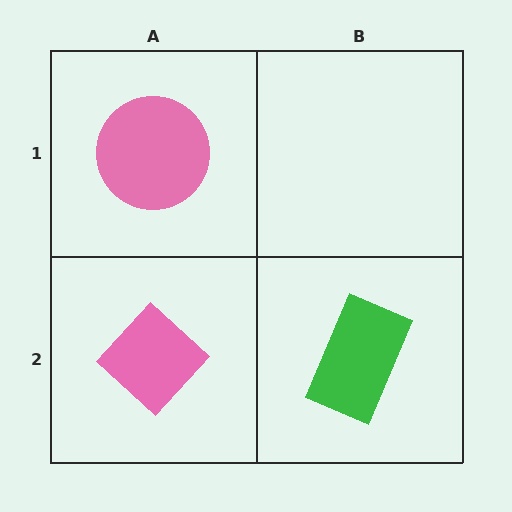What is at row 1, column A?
A pink circle.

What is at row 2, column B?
A green rectangle.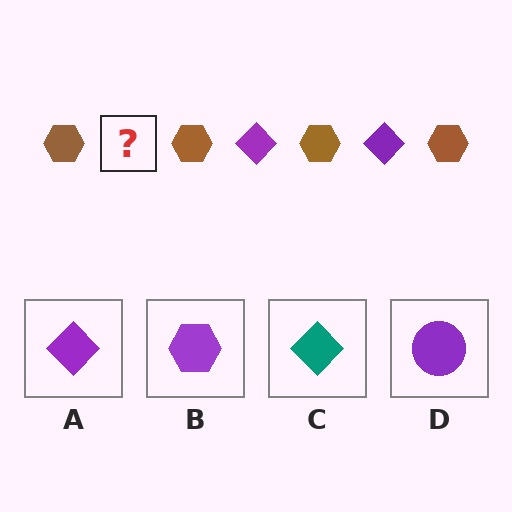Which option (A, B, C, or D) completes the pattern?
A.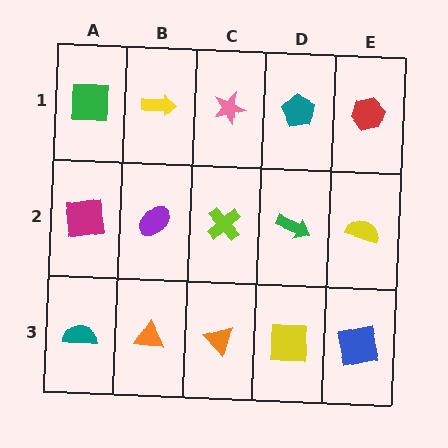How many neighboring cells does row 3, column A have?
2.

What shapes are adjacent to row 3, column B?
A purple ellipse (row 2, column B), a teal semicircle (row 3, column A), an orange triangle (row 3, column C).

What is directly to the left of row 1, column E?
A teal pentagon.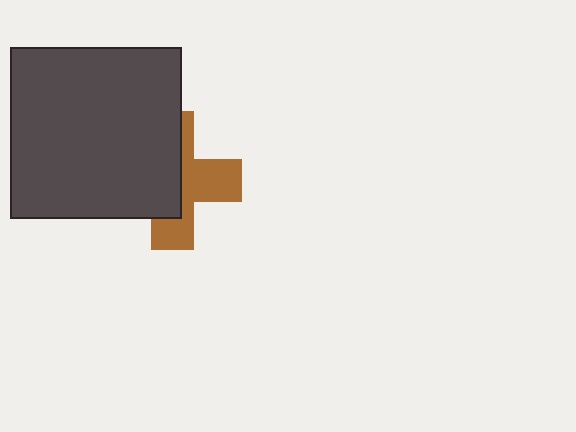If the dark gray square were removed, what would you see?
You would see the complete brown cross.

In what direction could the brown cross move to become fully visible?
The brown cross could move right. That would shift it out from behind the dark gray square entirely.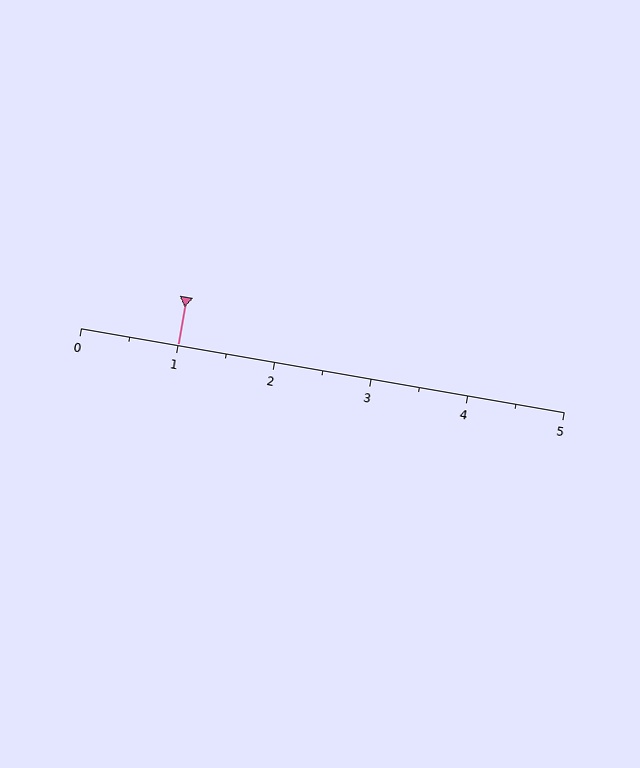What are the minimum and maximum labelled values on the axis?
The axis runs from 0 to 5.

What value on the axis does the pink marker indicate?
The marker indicates approximately 1.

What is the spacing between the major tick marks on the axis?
The major ticks are spaced 1 apart.